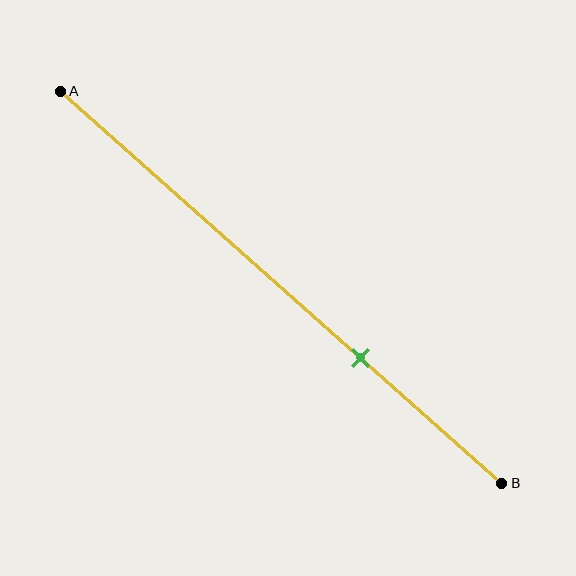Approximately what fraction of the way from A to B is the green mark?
The green mark is approximately 70% of the way from A to B.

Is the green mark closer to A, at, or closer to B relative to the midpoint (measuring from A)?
The green mark is closer to point B than the midpoint of segment AB.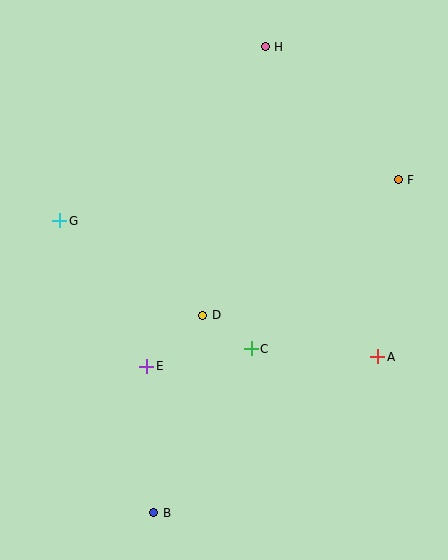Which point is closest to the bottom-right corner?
Point A is closest to the bottom-right corner.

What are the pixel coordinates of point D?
Point D is at (203, 315).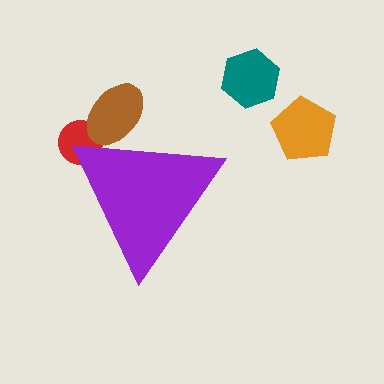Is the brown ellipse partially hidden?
Yes, the brown ellipse is partially hidden behind the purple triangle.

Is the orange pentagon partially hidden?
No, the orange pentagon is fully visible.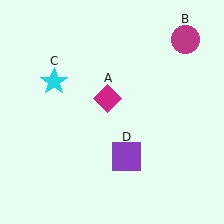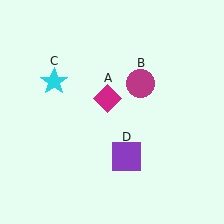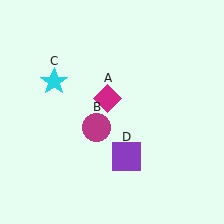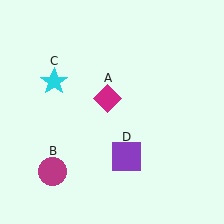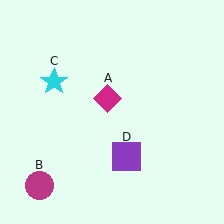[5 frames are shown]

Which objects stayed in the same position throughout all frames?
Magenta diamond (object A) and cyan star (object C) and purple square (object D) remained stationary.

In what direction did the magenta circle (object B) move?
The magenta circle (object B) moved down and to the left.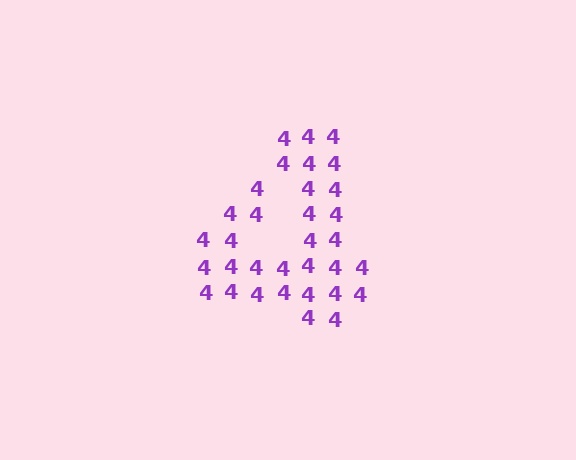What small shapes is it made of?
It is made of small digit 4's.